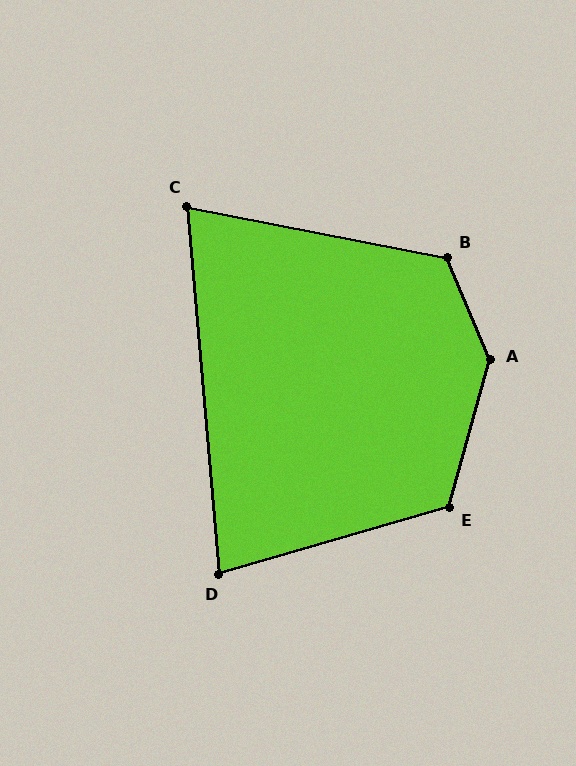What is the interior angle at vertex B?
Approximately 123 degrees (obtuse).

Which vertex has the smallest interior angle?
C, at approximately 74 degrees.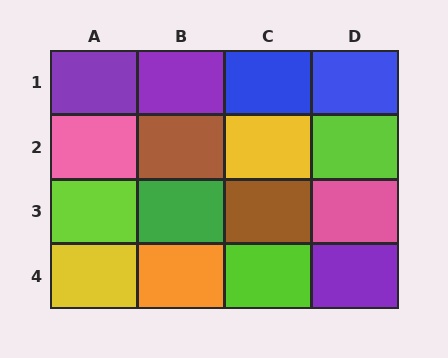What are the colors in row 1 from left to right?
Purple, purple, blue, blue.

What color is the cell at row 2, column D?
Lime.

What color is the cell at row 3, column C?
Brown.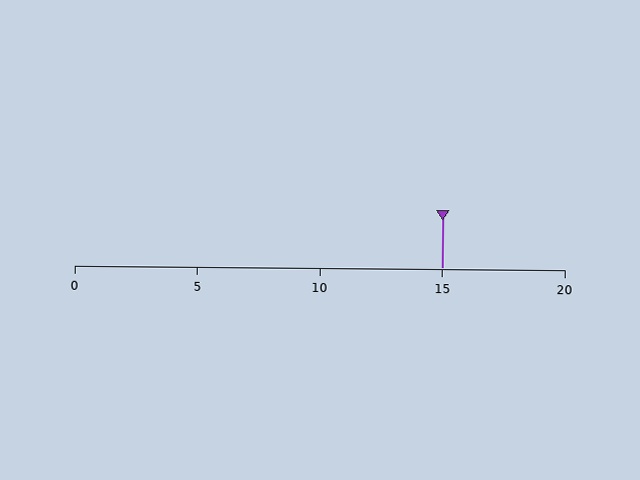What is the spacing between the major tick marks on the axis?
The major ticks are spaced 5 apart.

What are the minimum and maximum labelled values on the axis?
The axis runs from 0 to 20.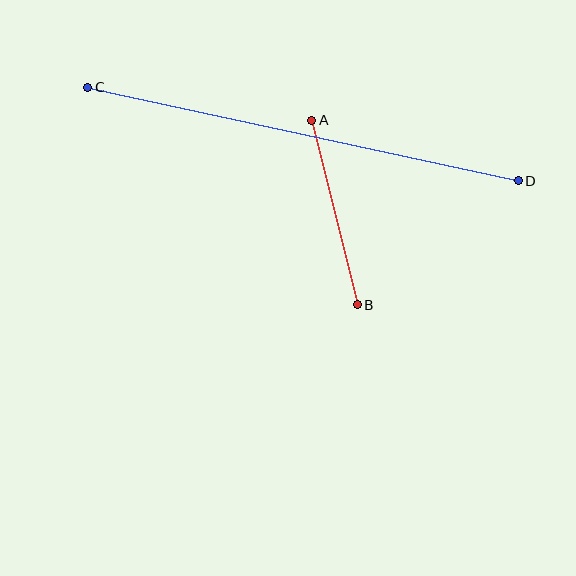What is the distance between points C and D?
The distance is approximately 441 pixels.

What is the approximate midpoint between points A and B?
The midpoint is at approximately (334, 213) pixels.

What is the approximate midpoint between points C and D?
The midpoint is at approximately (303, 134) pixels.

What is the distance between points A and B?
The distance is approximately 190 pixels.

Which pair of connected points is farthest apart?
Points C and D are farthest apart.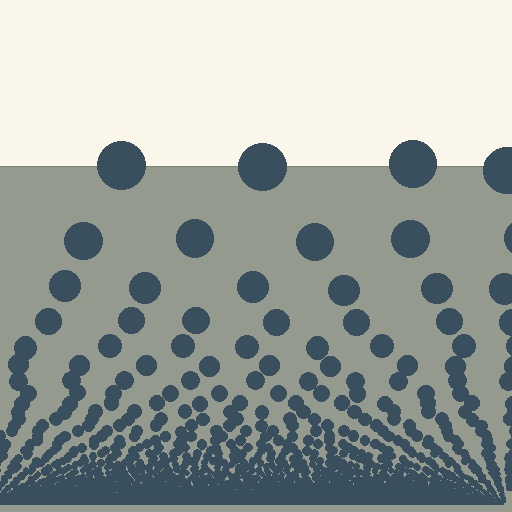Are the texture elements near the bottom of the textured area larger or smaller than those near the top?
Smaller. The gradient is inverted — elements near the bottom are smaller and denser.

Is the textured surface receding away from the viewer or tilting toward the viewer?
The surface appears to tilt toward the viewer. Texture elements get larger and sparser toward the top.